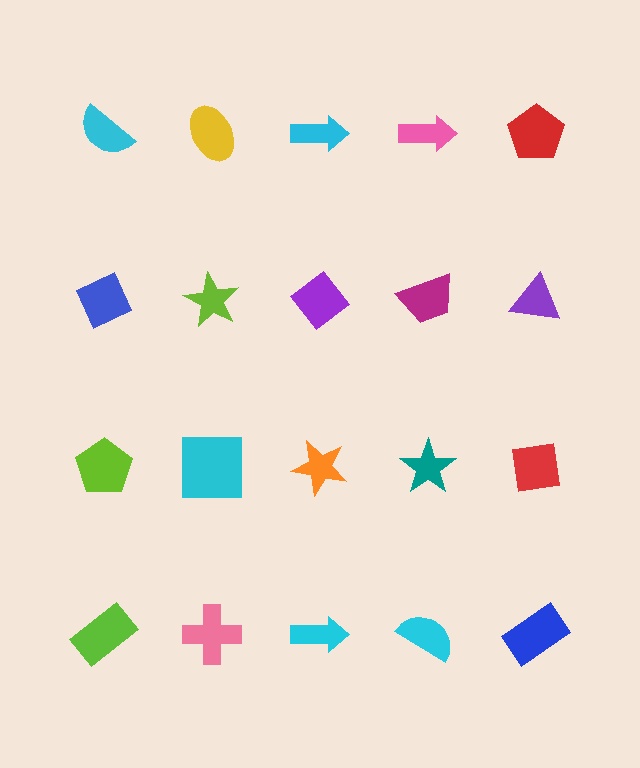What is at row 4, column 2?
A pink cross.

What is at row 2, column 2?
A lime star.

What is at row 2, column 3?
A purple diamond.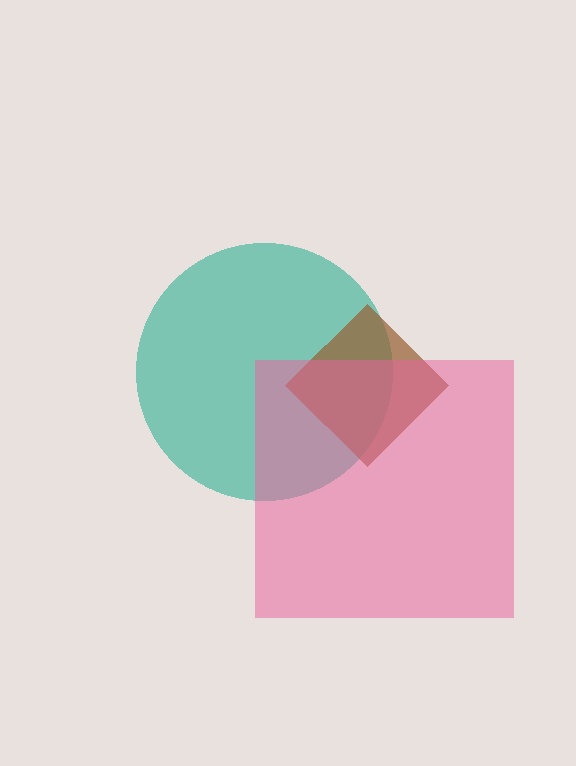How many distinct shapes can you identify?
There are 3 distinct shapes: a teal circle, a brown diamond, a pink square.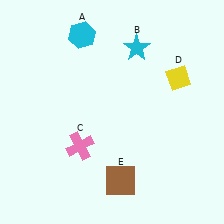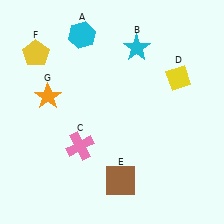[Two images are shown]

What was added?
A yellow pentagon (F), an orange star (G) were added in Image 2.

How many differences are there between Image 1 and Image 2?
There are 2 differences between the two images.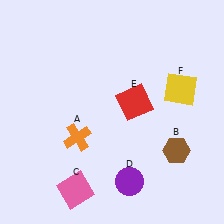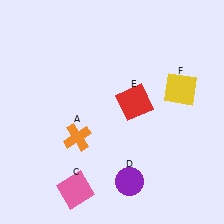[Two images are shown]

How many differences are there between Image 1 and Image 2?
There is 1 difference between the two images.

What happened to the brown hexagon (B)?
The brown hexagon (B) was removed in Image 2. It was in the bottom-right area of Image 1.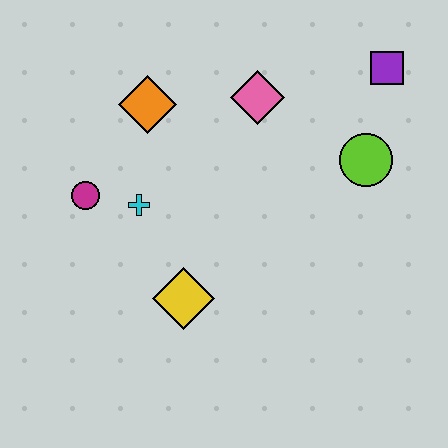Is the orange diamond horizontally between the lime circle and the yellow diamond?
No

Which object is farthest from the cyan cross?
The purple square is farthest from the cyan cross.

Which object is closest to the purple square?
The lime circle is closest to the purple square.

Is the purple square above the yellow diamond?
Yes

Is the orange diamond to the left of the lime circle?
Yes